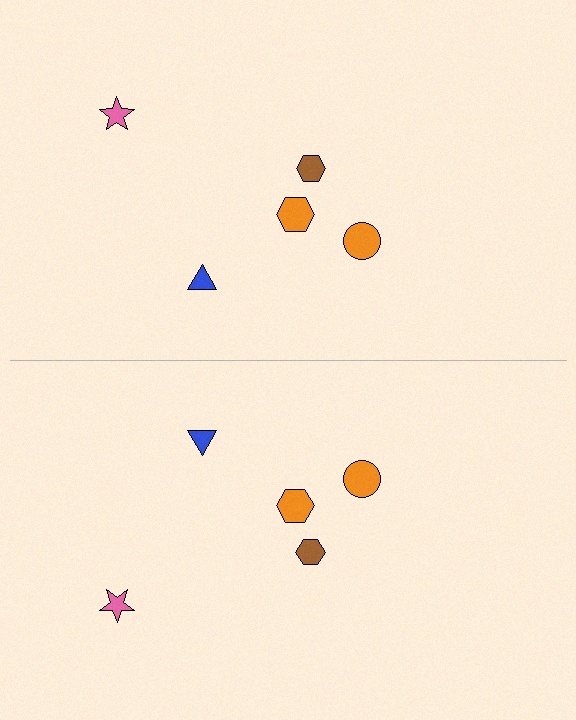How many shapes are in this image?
There are 10 shapes in this image.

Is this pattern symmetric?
Yes, this pattern has bilateral (reflection) symmetry.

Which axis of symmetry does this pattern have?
The pattern has a horizontal axis of symmetry running through the center of the image.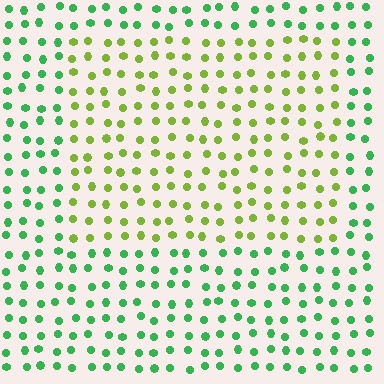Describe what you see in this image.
The image is filled with small green elements in a uniform arrangement. A rectangle-shaped region is visible where the elements are tinted to a slightly different hue, forming a subtle color boundary.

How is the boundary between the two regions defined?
The boundary is defined purely by a slight shift in hue (about 48 degrees). Spacing, size, and orientation are identical on both sides.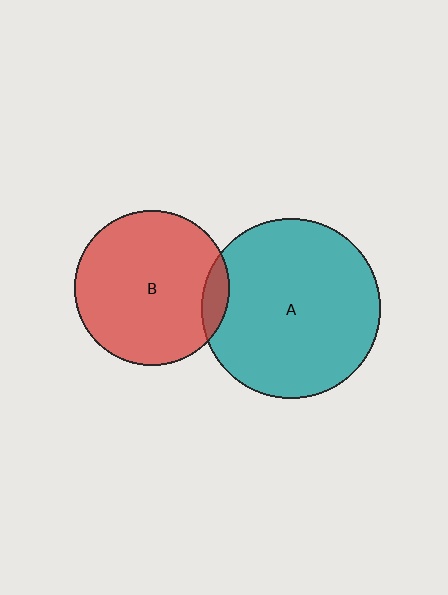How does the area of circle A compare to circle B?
Approximately 1.3 times.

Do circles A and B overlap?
Yes.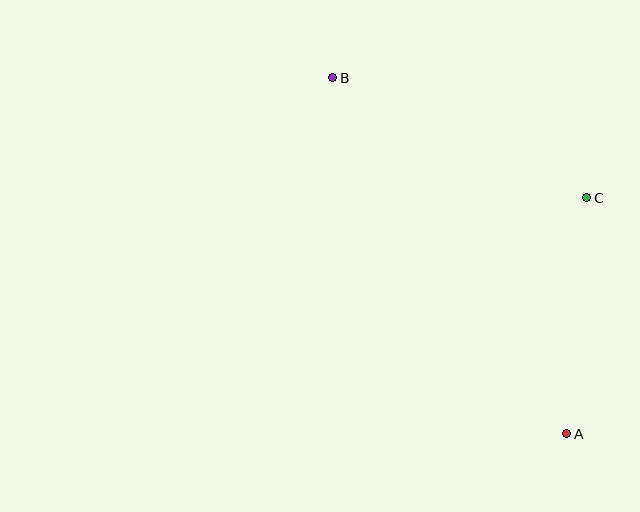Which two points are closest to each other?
Points A and C are closest to each other.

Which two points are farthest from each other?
Points A and B are farthest from each other.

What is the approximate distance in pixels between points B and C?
The distance between B and C is approximately 281 pixels.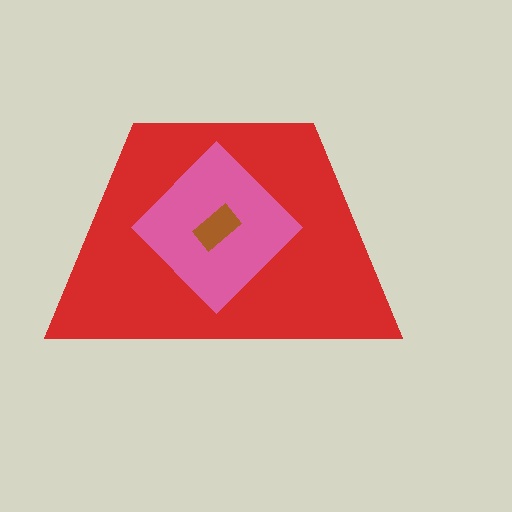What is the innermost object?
The brown rectangle.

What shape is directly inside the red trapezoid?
The pink diamond.